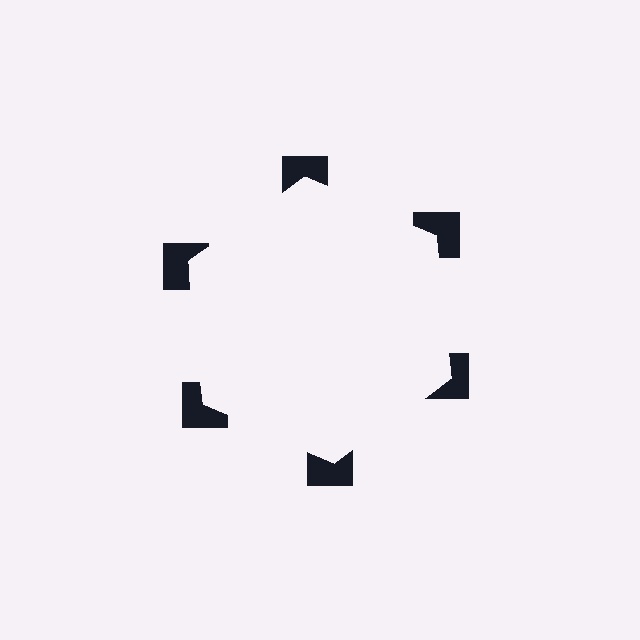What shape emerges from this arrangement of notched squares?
An illusory hexagon — its edges are inferred from the aligned wedge cuts in the notched squares, not physically drawn.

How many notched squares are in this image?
There are 6 — one at each vertex of the illusory hexagon.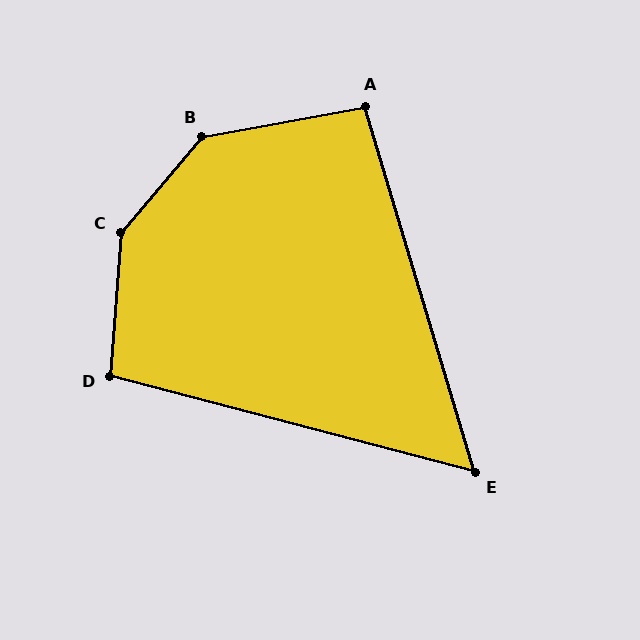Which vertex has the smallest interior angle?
E, at approximately 58 degrees.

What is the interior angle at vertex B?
Approximately 141 degrees (obtuse).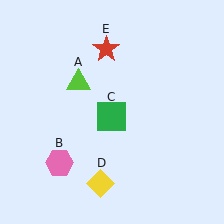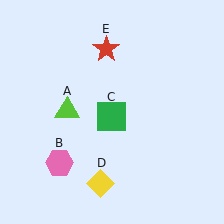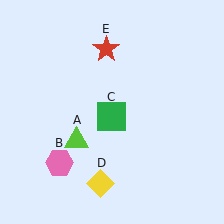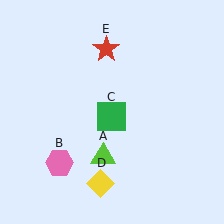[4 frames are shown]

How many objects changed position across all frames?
1 object changed position: lime triangle (object A).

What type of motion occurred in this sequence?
The lime triangle (object A) rotated counterclockwise around the center of the scene.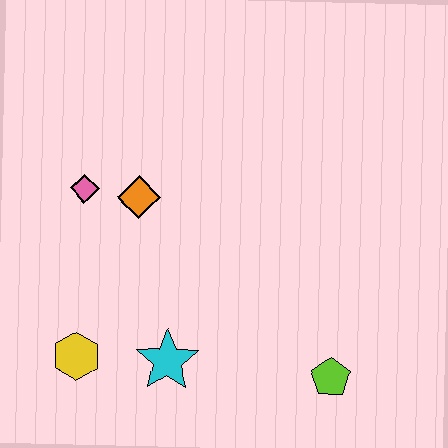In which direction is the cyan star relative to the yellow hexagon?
The cyan star is to the right of the yellow hexagon.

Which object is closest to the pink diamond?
The orange diamond is closest to the pink diamond.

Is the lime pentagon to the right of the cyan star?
Yes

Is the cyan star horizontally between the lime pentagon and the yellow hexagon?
Yes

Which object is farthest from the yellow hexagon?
The lime pentagon is farthest from the yellow hexagon.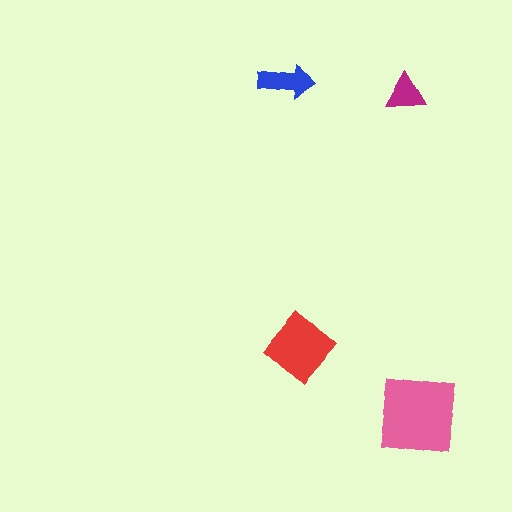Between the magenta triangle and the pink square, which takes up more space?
The pink square.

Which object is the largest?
The pink square.